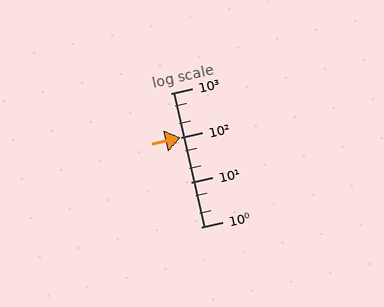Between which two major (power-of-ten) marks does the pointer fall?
The pointer is between 100 and 1000.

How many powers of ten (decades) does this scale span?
The scale spans 3 decades, from 1 to 1000.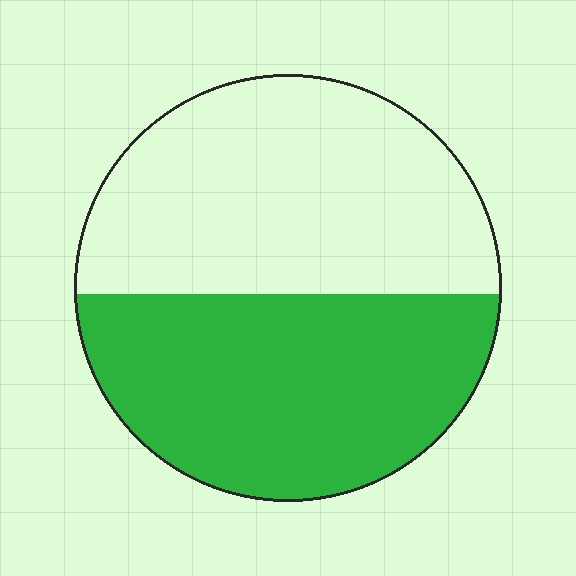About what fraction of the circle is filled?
About one half (1/2).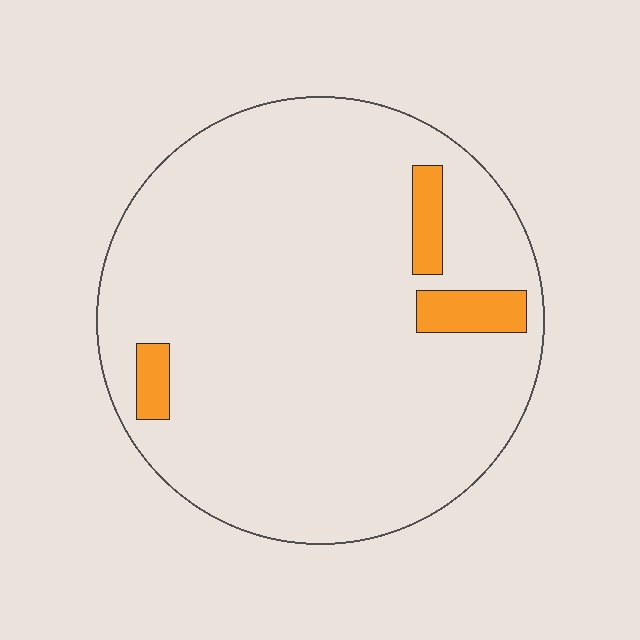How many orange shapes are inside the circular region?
3.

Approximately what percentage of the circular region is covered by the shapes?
Approximately 5%.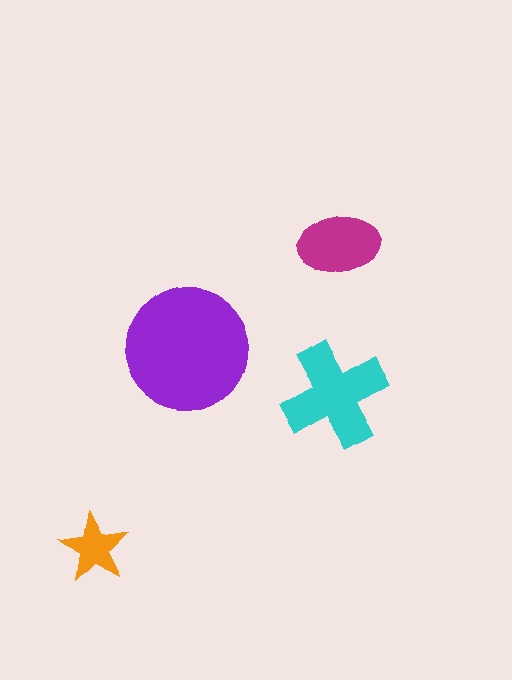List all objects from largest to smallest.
The purple circle, the cyan cross, the magenta ellipse, the orange star.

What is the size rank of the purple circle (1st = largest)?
1st.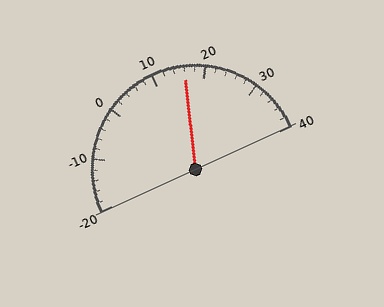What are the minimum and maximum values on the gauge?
The gauge ranges from -20 to 40.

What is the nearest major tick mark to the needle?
The nearest major tick mark is 20.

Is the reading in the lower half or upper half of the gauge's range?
The reading is in the upper half of the range (-20 to 40).